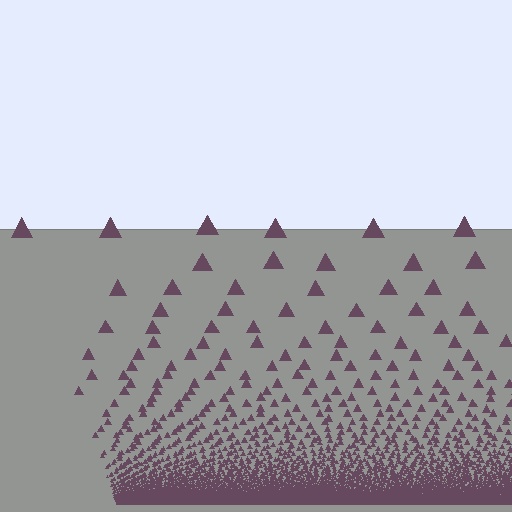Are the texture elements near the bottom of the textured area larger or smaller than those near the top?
Smaller. The gradient is inverted — elements near the bottom are smaller and denser.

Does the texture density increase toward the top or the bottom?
Density increases toward the bottom.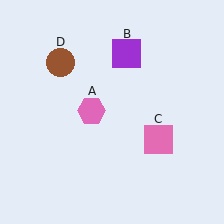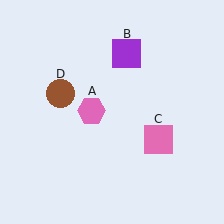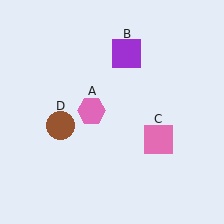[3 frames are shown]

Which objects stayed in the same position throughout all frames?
Pink hexagon (object A) and purple square (object B) and pink square (object C) remained stationary.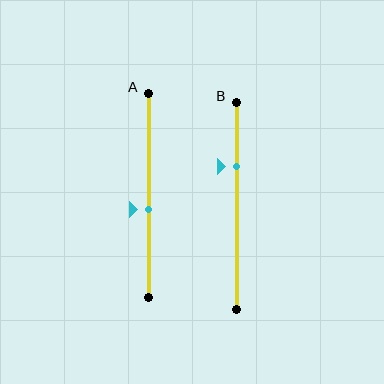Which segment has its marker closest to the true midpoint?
Segment A has its marker closest to the true midpoint.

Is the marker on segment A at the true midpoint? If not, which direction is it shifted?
No, the marker on segment A is shifted downward by about 7% of the segment length.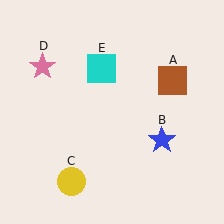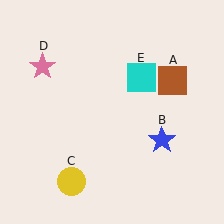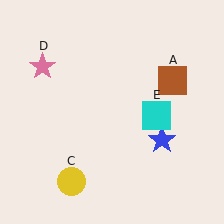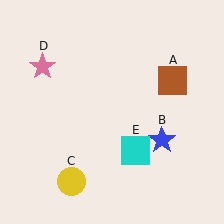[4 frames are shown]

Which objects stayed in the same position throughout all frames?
Brown square (object A) and blue star (object B) and yellow circle (object C) and pink star (object D) remained stationary.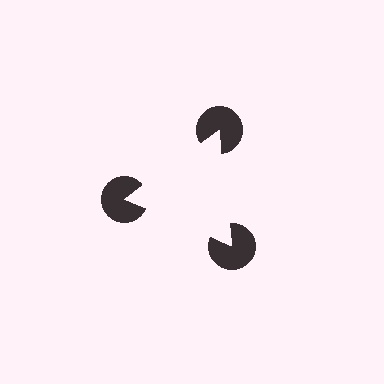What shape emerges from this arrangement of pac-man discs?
An illusory triangle — its edges are inferred from the aligned wedge cuts in the pac-man discs, not physically drawn.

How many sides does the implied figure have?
3 sides.